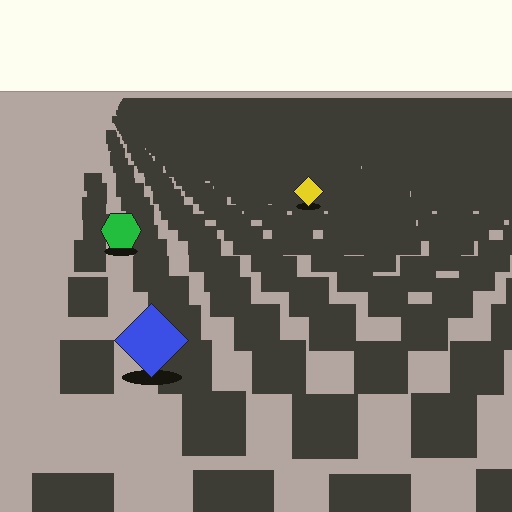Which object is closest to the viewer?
The blue diamond is closest. The texture marks near it are larger and more spread out.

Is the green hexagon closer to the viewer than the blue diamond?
No. The blue diamond is closer — you can tell from the texture gradient: the ground texture is coarser near it.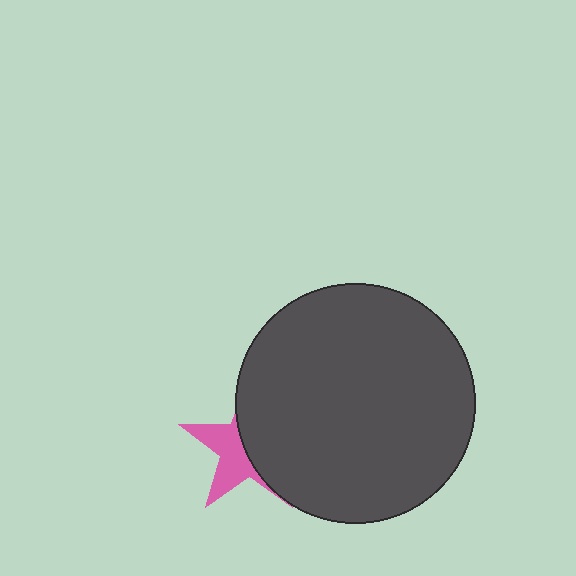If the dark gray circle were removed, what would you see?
You would see the complete pink star.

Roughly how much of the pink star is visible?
A small part of it is visible (roughly 43%).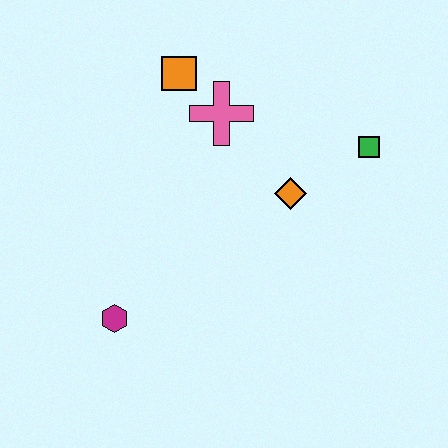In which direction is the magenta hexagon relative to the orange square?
The magenta hexagon is below the orange square.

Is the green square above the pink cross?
No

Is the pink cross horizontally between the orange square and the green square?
Yes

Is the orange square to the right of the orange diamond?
No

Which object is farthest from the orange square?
The magenta hexagon is farthest from the orange square.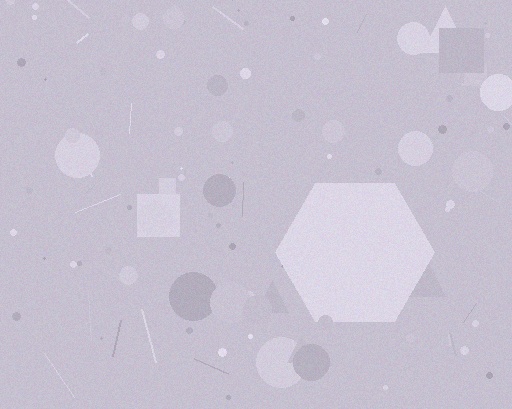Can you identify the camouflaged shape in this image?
The camouflaged shape is a hexagon.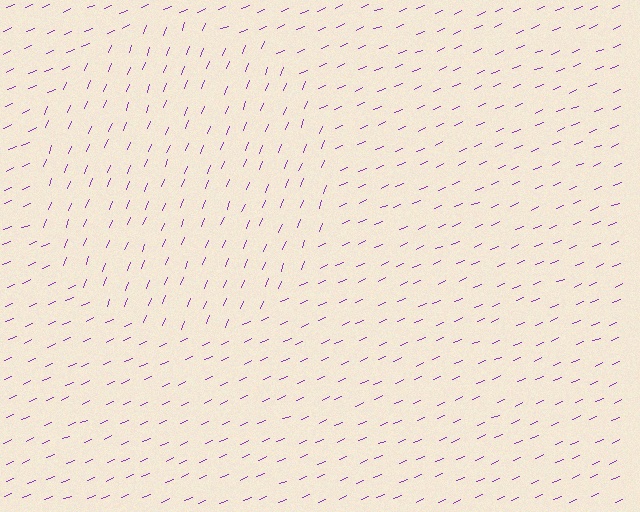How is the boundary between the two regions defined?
The boundary is defined purely by a change in line orientation (approximately 45 degrees difference). All lines are the same color and thickness.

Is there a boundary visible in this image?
Yes, there is a texture boundary formed by a change in line orientation.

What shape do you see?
I see a circle.